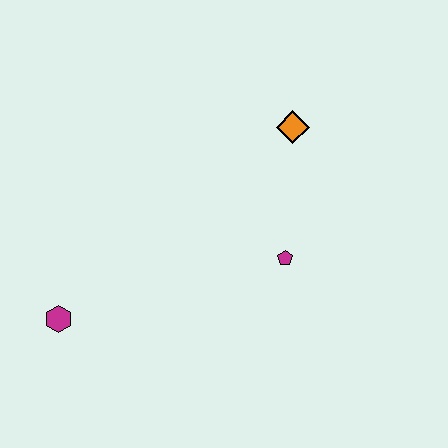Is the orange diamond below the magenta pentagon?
No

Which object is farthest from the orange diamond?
The magenta hexagon is farthest from the orange diamond.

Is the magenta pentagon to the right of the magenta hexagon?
Yes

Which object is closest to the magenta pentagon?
The orange diamond is closest to the magenta pentagon.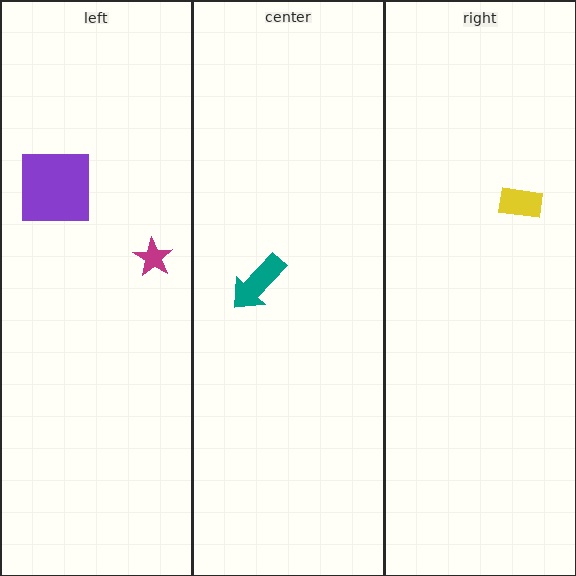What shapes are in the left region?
The magenta star, the purple square.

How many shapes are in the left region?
2.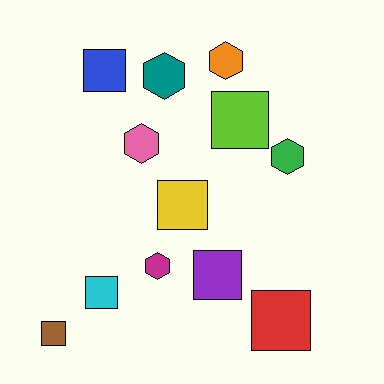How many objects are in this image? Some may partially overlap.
There are 12 objects.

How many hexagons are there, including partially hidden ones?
There are 5 hexagons.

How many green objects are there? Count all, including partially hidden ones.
There is 1 green object.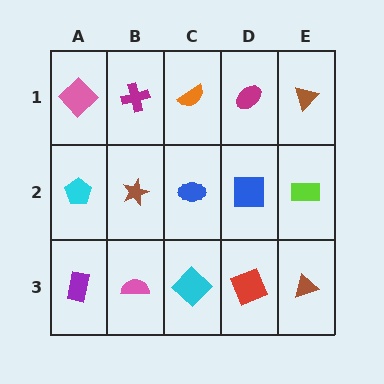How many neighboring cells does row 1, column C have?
3.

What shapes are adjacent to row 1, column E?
A lime rectangle (row 2, column E), a magenta ellipse (row 1, column D).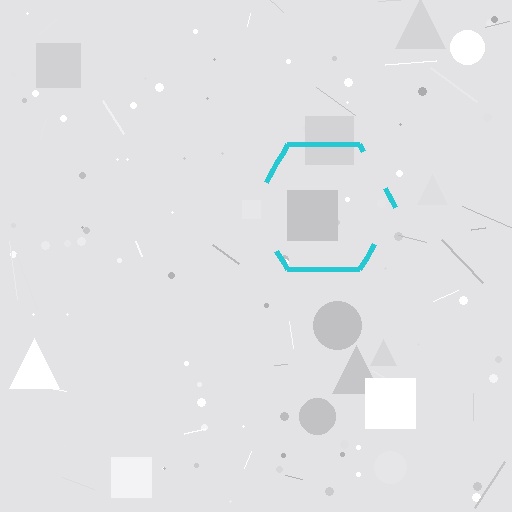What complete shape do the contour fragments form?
The contour fragments form a hexagon.